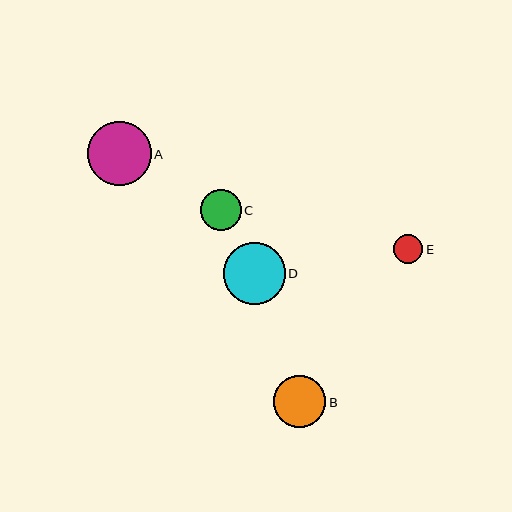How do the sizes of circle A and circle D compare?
Circle A and circle D are approximately the same size.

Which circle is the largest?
Circle A is the largest with a size of approximately 64 pixels.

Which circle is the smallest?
Circle E is the smallest with a size of approximately 29 pixels.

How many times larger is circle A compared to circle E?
Circle A is approximately 2.2 times the size of circle E.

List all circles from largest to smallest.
From largest to smallest: A, D, B, C, E.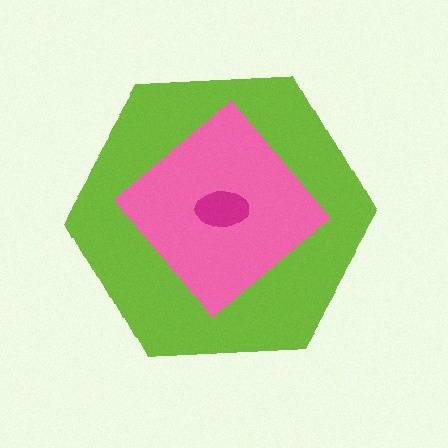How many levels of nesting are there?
3.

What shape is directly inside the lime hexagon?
The pink diamond.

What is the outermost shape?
The lime hexagon.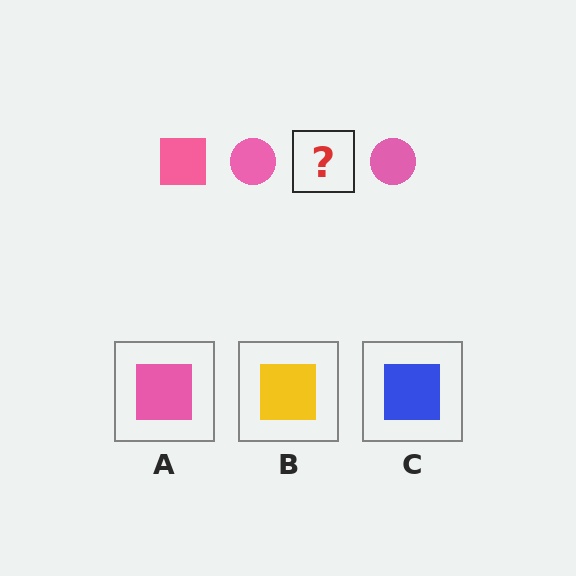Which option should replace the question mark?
Option A.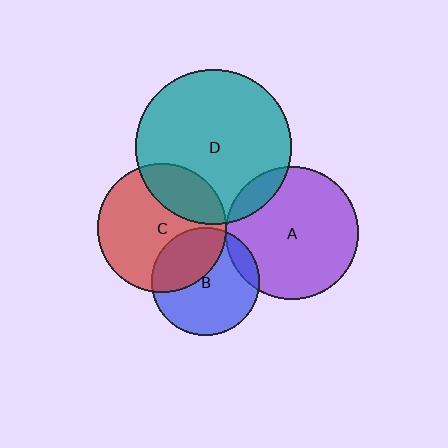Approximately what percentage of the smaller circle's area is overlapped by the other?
Approximately 10%.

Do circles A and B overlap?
Yes.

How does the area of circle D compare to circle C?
Approximately 1.5 times.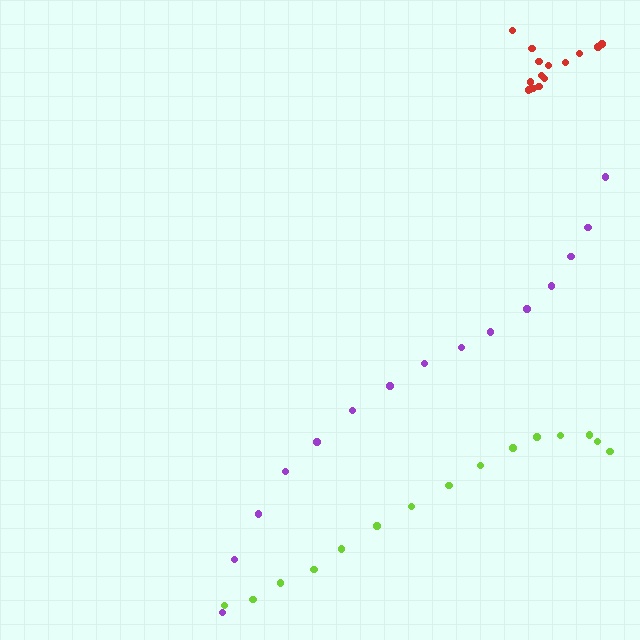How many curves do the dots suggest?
There are 3 distinct paths.